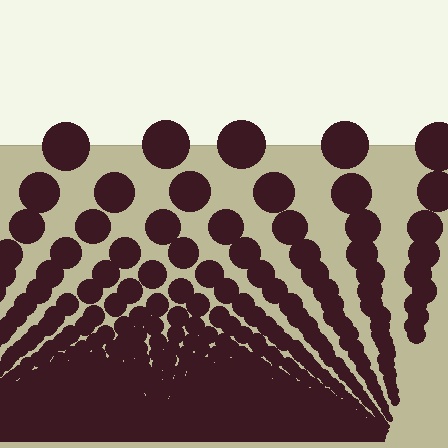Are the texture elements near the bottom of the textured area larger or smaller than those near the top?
Smaller. The gradient is inverted — elements near the bottom are smaller and denser.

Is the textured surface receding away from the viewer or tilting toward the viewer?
The surface appears to tilt toward the viewer. Texture elements get larger and sparser toward the top.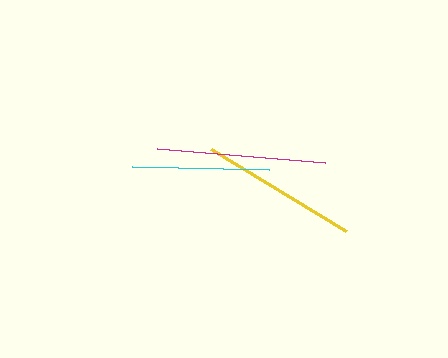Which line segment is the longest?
The magenta line is the longest at approximately 169 pixels.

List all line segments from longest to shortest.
From longest to shortest: magenta, yellow, cyan.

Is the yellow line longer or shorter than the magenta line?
The magenta line is longer than the yellow line.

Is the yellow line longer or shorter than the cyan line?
The yellow line is longer than the cyan line.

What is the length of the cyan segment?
The cyan segment is approximately 137 pixels long.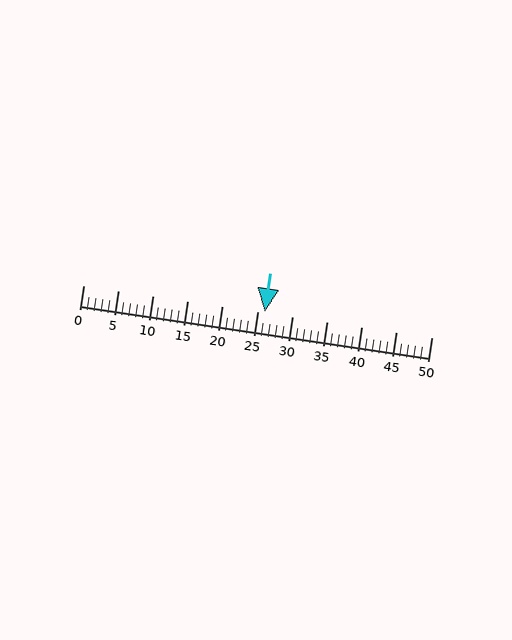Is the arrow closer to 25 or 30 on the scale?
The arrow is closer to 25.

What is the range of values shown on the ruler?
The ruler shows values from 0 to 50.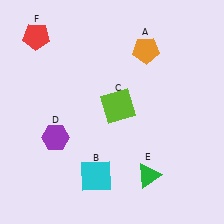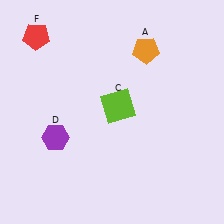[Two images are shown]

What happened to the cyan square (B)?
The cyan square (B) was removed in Image 2. It was in the bottom-left area of Image 1.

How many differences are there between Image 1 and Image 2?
There are 2 differences between the two images.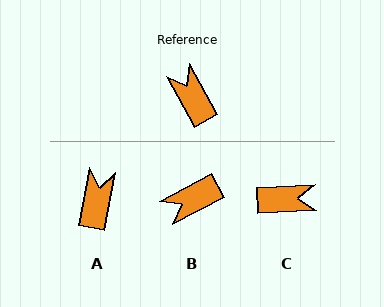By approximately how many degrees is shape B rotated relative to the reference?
Approximately 89 degrees counter-clockwise.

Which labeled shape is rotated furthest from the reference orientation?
C, about 117 degrees away.